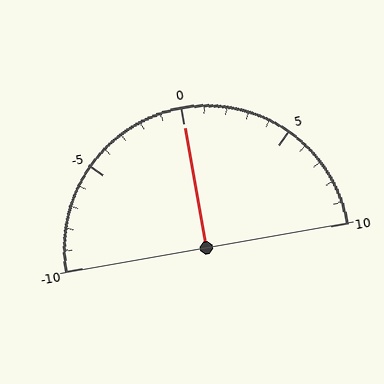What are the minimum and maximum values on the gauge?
The gauge ranges from -10 to 10.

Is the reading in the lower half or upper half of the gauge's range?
The reading is in the upper half of the range (-10 to 10).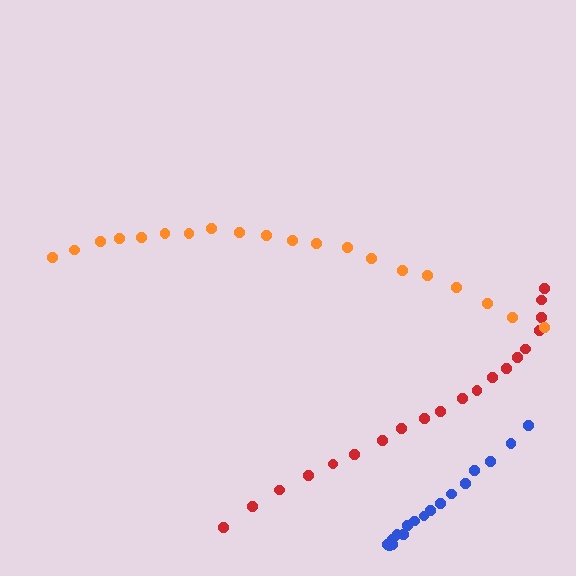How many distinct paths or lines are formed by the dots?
There are 3 distinct paths.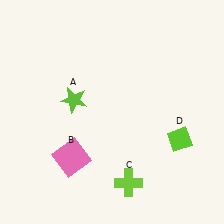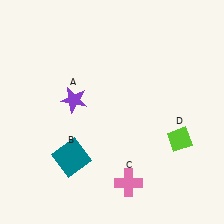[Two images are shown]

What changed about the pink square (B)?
In Image 1, B is pink. In Image 2, it changed to teal.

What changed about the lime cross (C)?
In Image 1, C is lime. In Image 2, it changed to pink.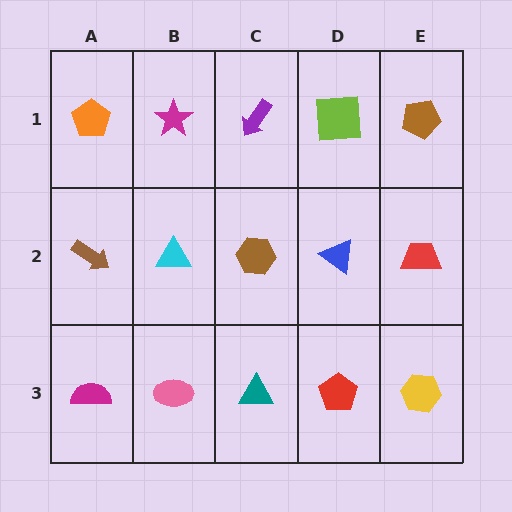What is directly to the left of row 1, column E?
A lime square.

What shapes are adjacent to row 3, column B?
A cyan triangle (row 2, column B), a magenta semicircle (row 3, column A), a teal triangle (row 3, column C).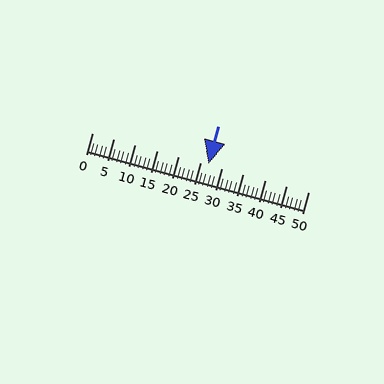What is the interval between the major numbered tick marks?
The major tick marks are spaced 5 units apart.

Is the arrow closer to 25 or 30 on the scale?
The arrow is closer to 25.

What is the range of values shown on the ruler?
The ruler shows values from 0 to 50.